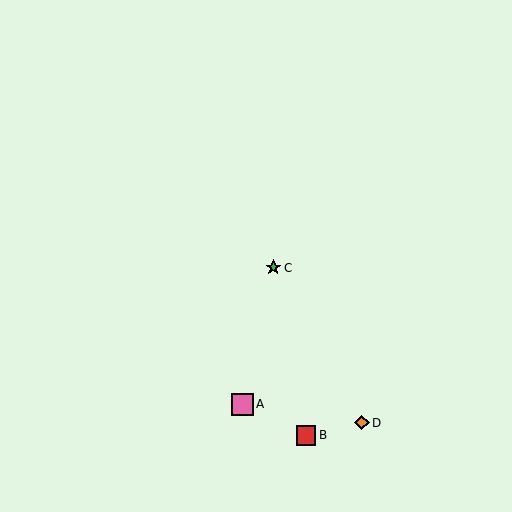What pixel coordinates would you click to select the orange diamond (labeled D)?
Click at (362, 423) to select the orange diamond D.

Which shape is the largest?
The pink square (labeled A) is the largest.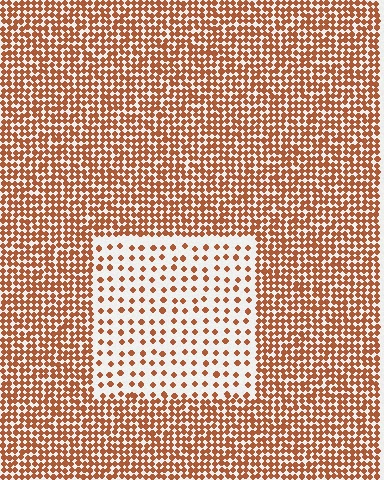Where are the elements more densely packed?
The elements are more densely packed outside the rectangle boundary.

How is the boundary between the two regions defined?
The boundary is defined by a change in element density (approximately 2.9x ratio). All elements are the same color, size, and shape.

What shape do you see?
I see a rectangle.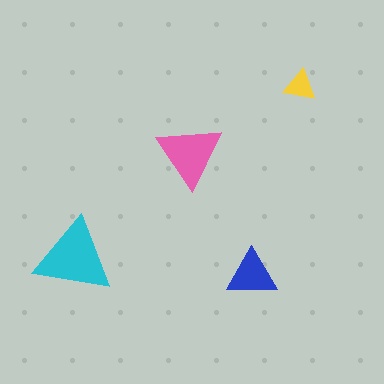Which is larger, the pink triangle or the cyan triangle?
The cyan one.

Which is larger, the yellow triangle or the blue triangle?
The blue one.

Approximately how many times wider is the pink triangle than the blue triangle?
About 1.5 times wider.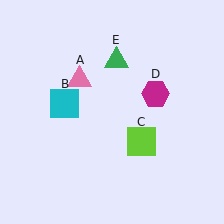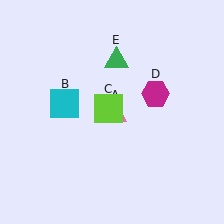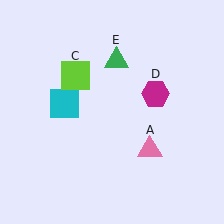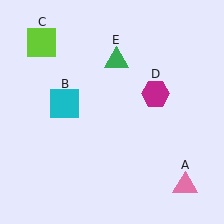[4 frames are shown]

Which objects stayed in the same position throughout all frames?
Cyan square (object B) and magenta hexagon (object D) and green triangle (object E) remained stationary.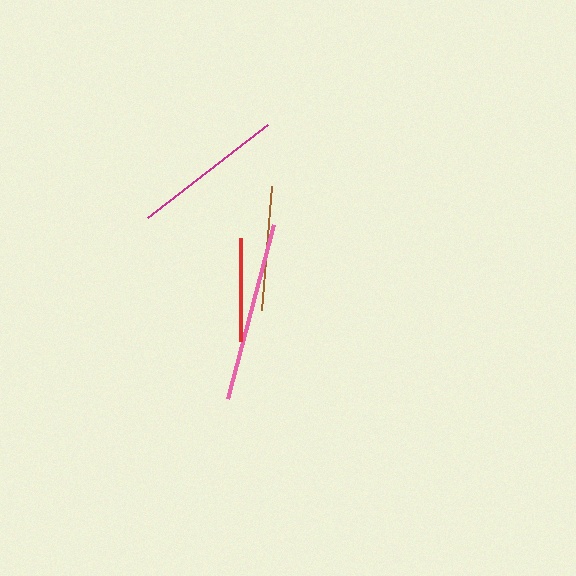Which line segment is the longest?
The pink line is the longest at approximately 179 pixels.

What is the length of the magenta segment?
The magenta segment is approximately 151 pixels long.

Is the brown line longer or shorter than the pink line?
The pink line is longer than the brown line.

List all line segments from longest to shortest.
From longest to shortest: pink, magenta, brown, red.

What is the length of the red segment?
The red segment is approximately 103 pixels long.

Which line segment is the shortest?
The red line is the shortest at approximately 103 pixels.